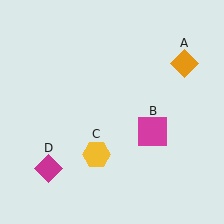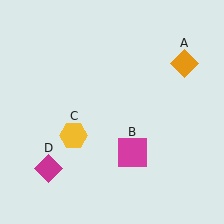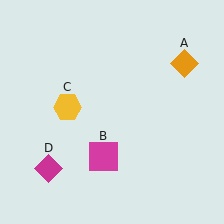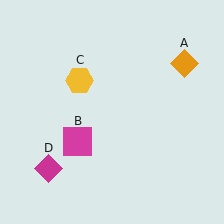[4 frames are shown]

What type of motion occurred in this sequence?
The magenta square (object B), yellow hexagon (object C) rotated clockwise around the center of the scene.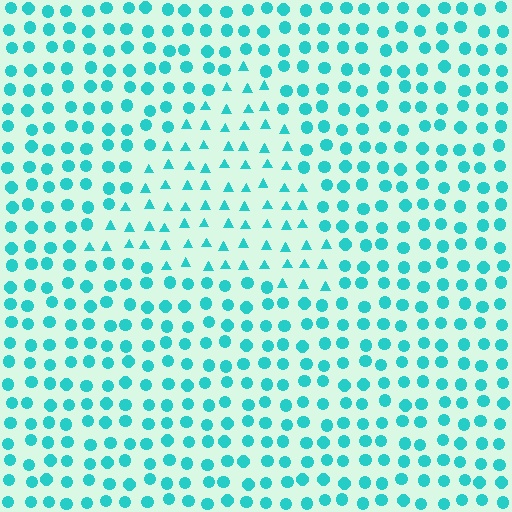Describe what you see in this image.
The image is filled with small cyan elements arranged in a uniform grid. A triangle-shaped region contains triangles, while the surrounding area contains circles. The boundary is defined purely by the change in element shape.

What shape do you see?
I see a triangle.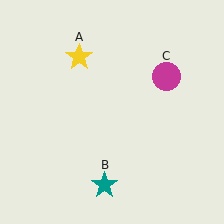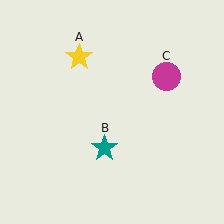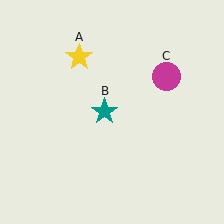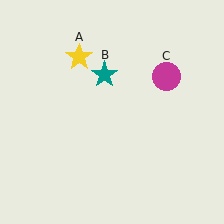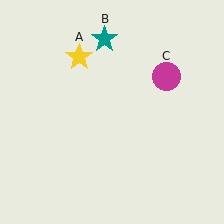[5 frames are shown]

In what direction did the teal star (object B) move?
The teal star (object B) moved up.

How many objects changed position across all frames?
1 object changed position: teal star (object B).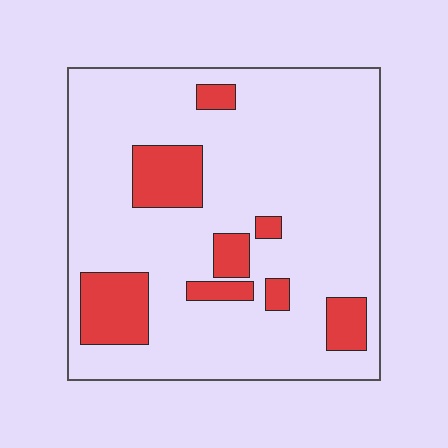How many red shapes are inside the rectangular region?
8.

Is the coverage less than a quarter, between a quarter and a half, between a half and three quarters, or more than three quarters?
Less than a quarter.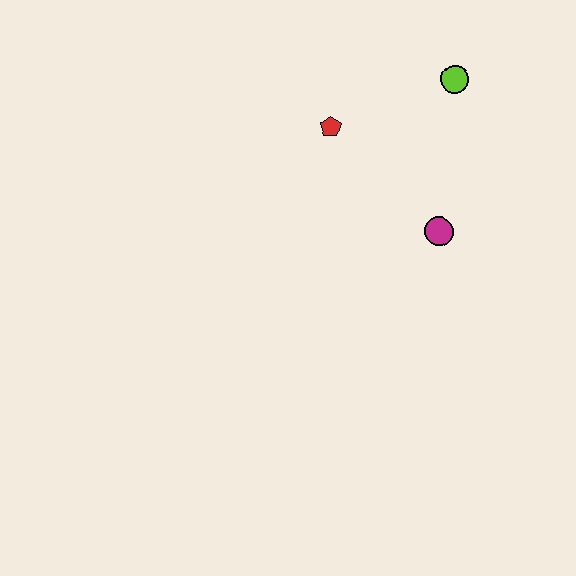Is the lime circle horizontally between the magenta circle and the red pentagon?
No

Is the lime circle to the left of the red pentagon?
No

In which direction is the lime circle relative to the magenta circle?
The lime circle is above the magenta circle.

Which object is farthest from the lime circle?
The magenta circle is farthest from the lime circle.